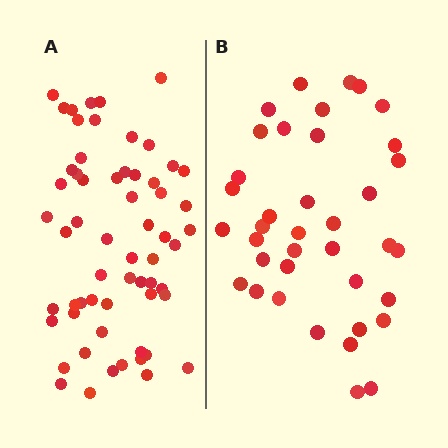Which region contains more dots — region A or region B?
Region A (the left region) has more dots.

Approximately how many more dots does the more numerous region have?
Region A has approximately 20 more dots than region B.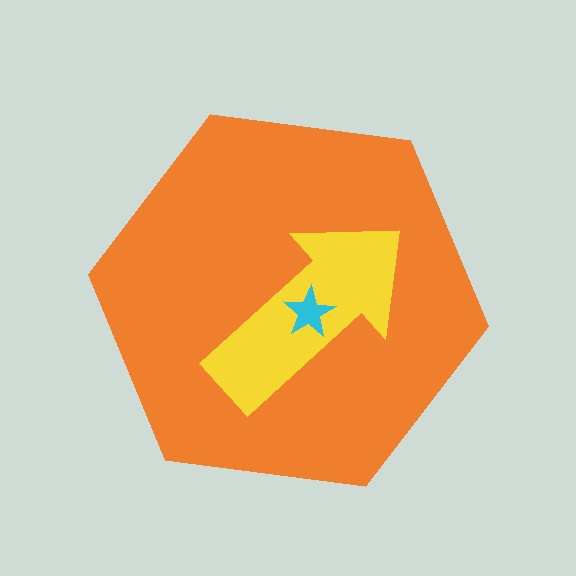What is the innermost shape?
The cyan star.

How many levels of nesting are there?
3.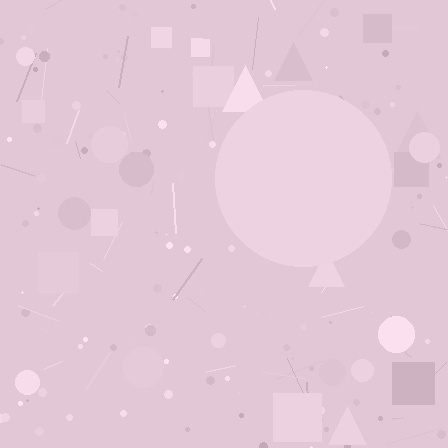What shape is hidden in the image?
A circle is hidden in the image.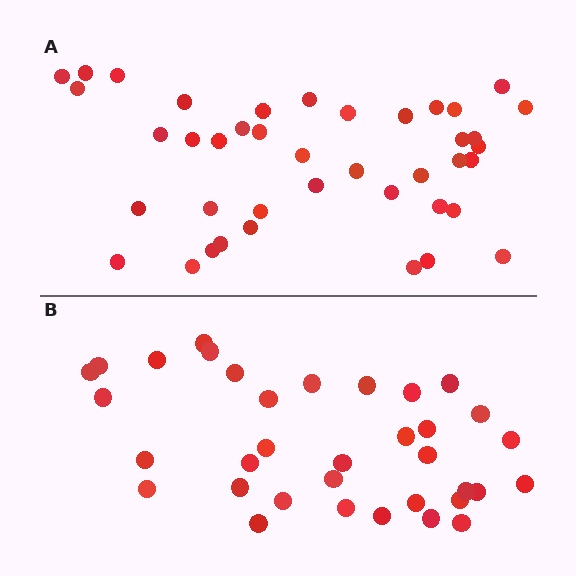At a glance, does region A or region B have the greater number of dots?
Region A (the top region) has more dots.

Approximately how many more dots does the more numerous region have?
Region A has about 6 more dots than region B.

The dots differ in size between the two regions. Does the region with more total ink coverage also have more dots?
No. Region B has more total ink coverage because its dots are larger, but region A actually contains more individual dots. Total area can be misleading — the number of items is what matters here.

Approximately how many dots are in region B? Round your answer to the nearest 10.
About 40 dots. (The exact count is 35, which rounds to 40.)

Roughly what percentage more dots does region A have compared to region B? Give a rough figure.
About 15% more.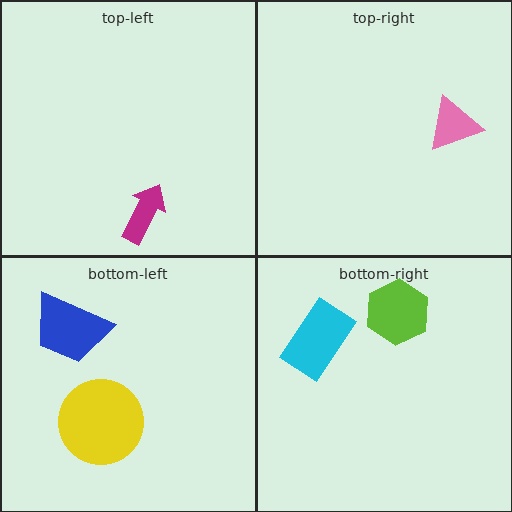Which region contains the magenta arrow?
The top-left region.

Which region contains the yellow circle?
The bottom-left region.